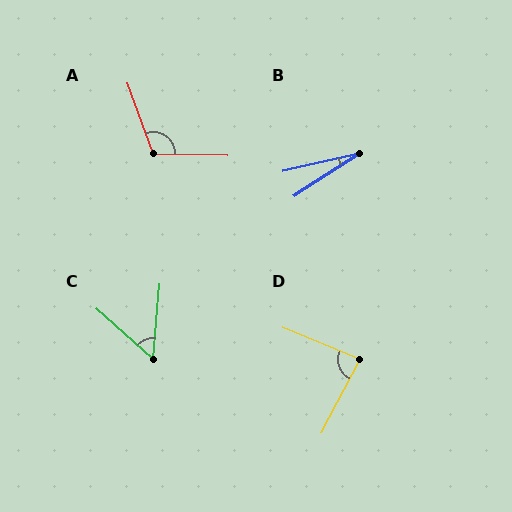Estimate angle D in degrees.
Approximately 84 degrees.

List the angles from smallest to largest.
B (20°), C (53°), D (84°), A (111°).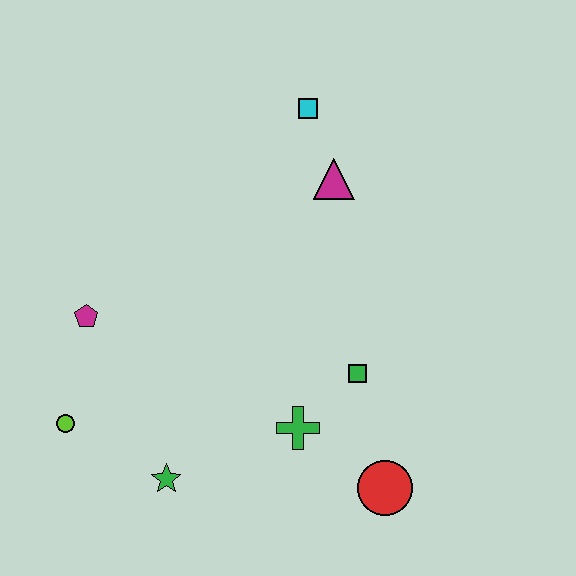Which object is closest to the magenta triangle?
The cyan square is closest to the magenta triangle.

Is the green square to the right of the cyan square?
Yes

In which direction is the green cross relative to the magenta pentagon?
The green cross is to the right of the magenta pentagon.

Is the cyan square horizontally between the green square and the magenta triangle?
No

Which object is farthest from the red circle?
The cyan square is farthest from the red circle.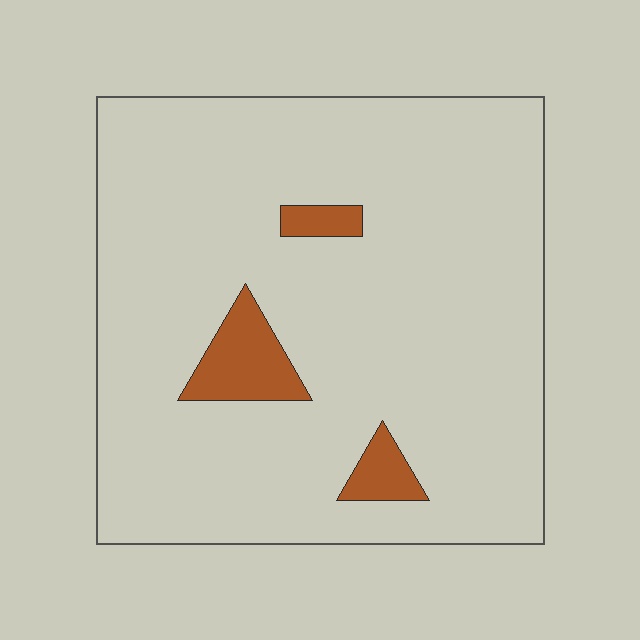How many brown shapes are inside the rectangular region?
3.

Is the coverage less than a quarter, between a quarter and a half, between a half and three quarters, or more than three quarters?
Less than a quarter.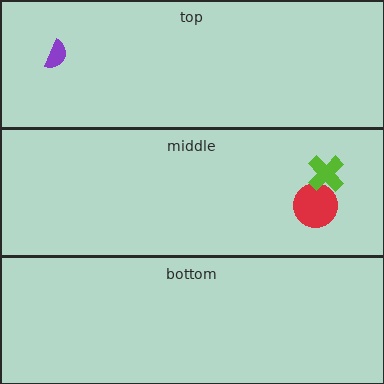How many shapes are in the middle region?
2.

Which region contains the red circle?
The middle region.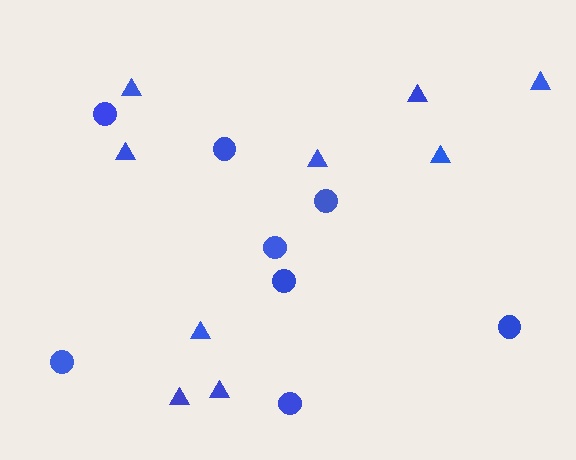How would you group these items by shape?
There are 2 groups: one group of circles (8) and one group of triangles (9).